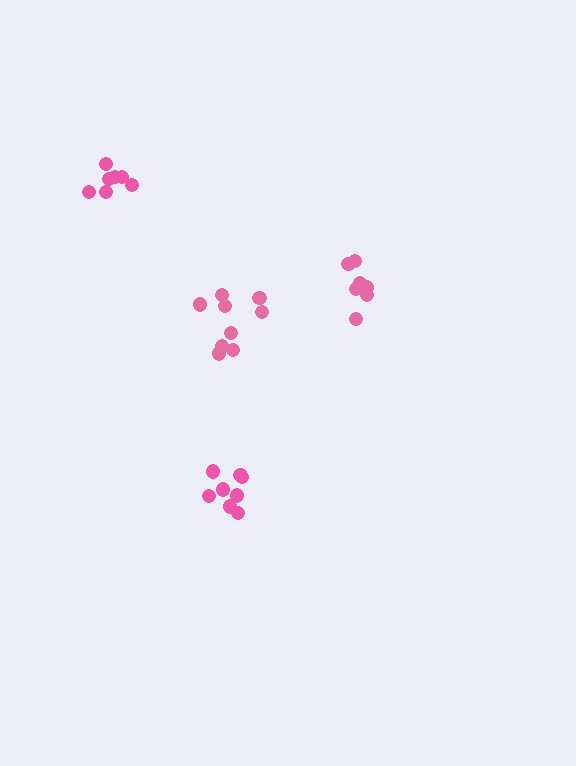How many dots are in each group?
Group 1: 7 dots, Group 2: 7 dots, Group 3: 9 dots, Group 4: 8 dots (31 total).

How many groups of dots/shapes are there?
There are 4 groups.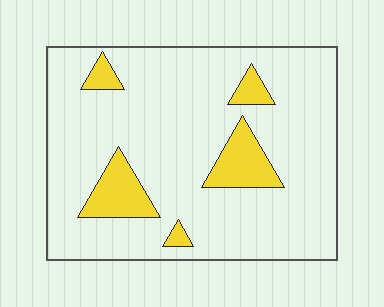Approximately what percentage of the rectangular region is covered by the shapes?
Approximately 15%.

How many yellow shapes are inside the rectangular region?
5.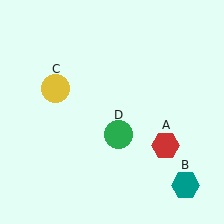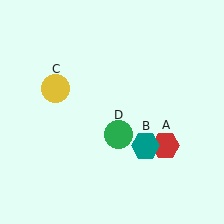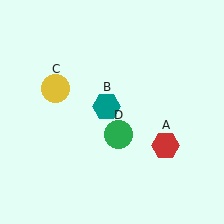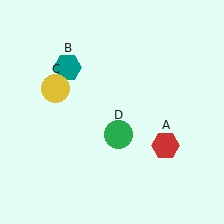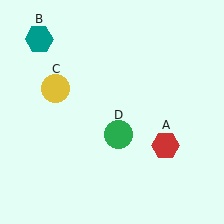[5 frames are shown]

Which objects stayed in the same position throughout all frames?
Red hexagon (object A) and yellow circle (object C) and green circle (object D) remained stationary.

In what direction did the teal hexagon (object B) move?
The teal hexagon (object B) moved up and to the left.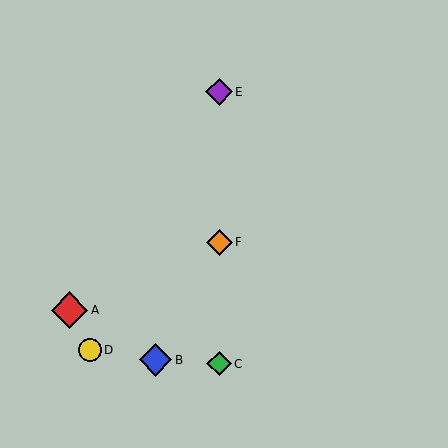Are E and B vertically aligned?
No, E is at x≈219 and B is at x≈156.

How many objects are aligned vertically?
3 objects (C, E, F) are aligned vertically.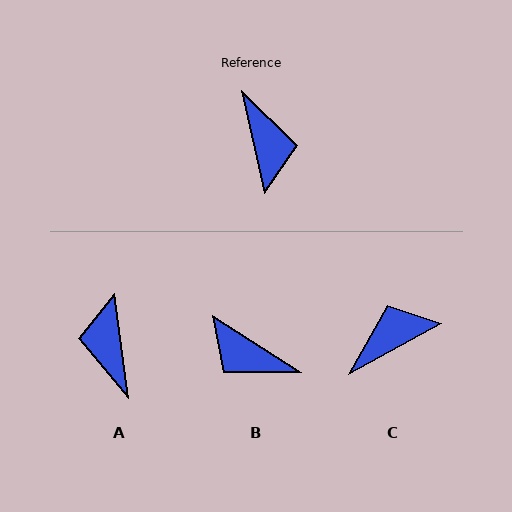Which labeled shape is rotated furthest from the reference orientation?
A, about 175 degrees away.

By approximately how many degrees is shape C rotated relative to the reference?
Approximately 106 degrees counter-clockwise.